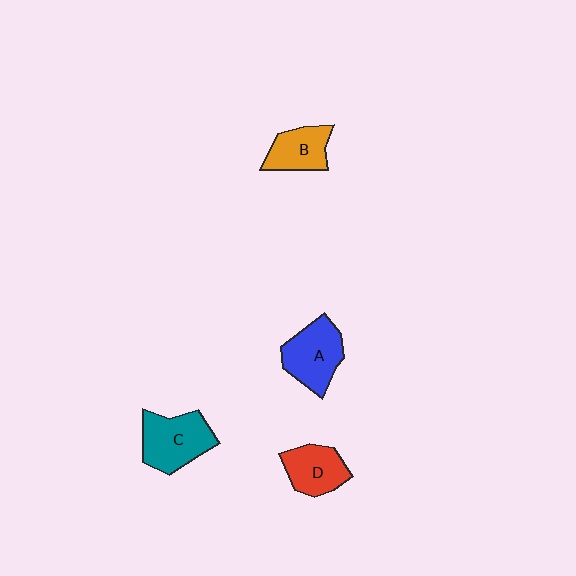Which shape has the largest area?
Shape C (teal).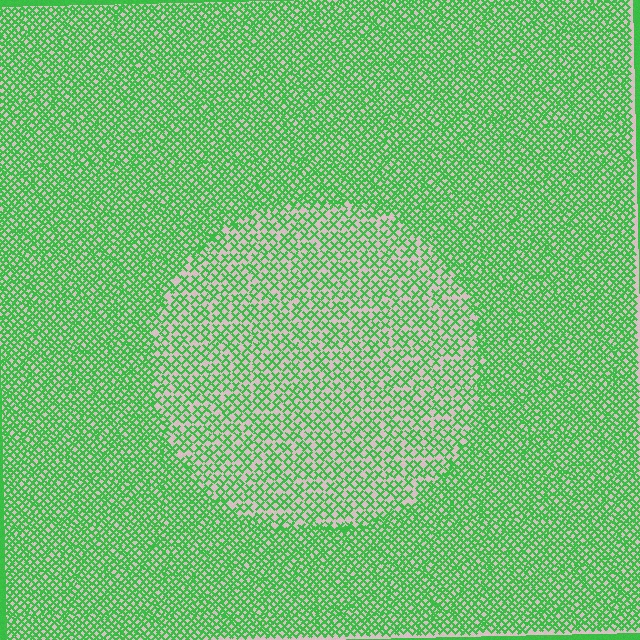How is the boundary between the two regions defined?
The boundary is defined by a change in element density (approximately 1.9x ratio). All elements are the same color, size, and shape.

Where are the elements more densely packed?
The elements are more densely packed outside the circle boundary.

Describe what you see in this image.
The image contains small green elements arranged at two different densities. A circle-shaped region is visible where the elements are less densely packed than the surrounding area.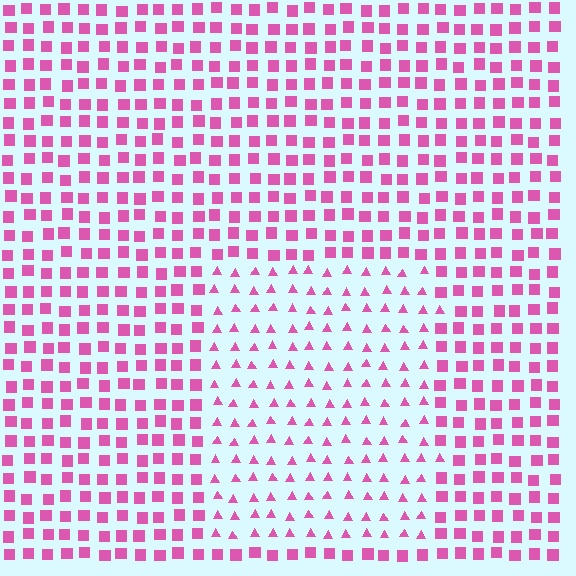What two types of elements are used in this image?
The image uses triangles inside the rectangle region and squares outside it.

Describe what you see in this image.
The image is filled with small pink elements arranged in a uniform grid. A rectangle-shaped region contains triangles, while the surrounding area contains squares. The boundary is defined purely by the change in element shape.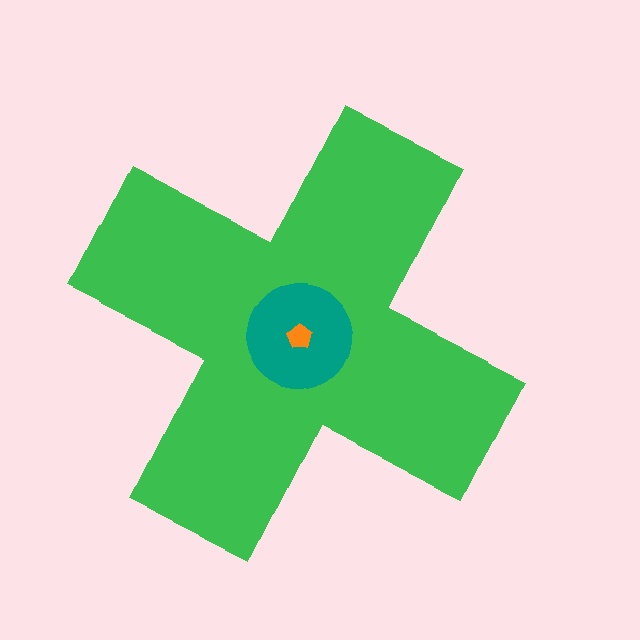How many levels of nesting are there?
3.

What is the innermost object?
The orange pentagon.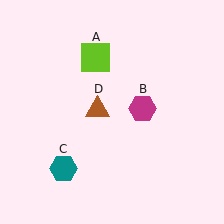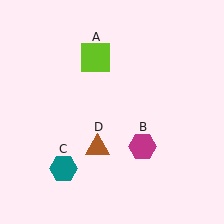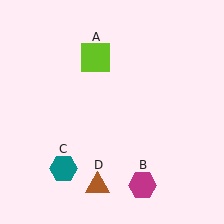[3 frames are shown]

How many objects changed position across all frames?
2 objects changed position: magenta hexagon (object B), brown triangle (object D).